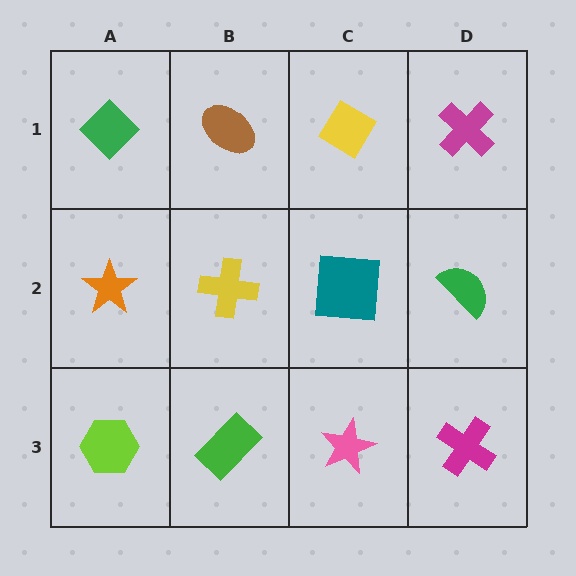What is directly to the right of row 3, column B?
A pink star.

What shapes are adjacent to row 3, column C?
A teal square (row 2, column C), a green rectangle (row 3, column B), a magenta cross (row 3, column D).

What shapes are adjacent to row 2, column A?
A green diamond (row 1, column A), a lime hexagon (row 3, column A), a yellow cross (row 2, column B).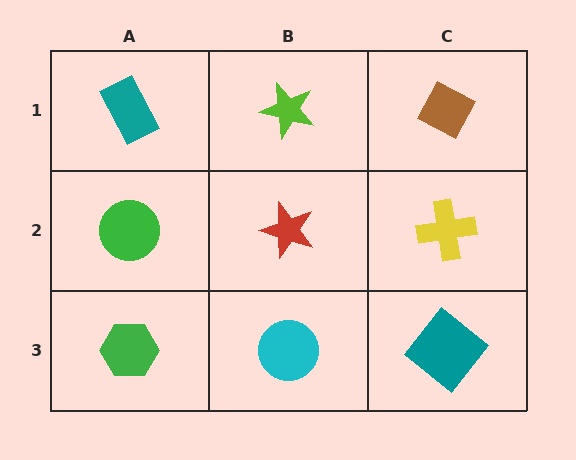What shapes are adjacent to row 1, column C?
A yellow cross (row 2, column C), a lime star (row 1, column B).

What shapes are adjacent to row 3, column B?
A red star (row 2, column B), a green hexagon (row 3, column A), a teal diamond (row 3, column C).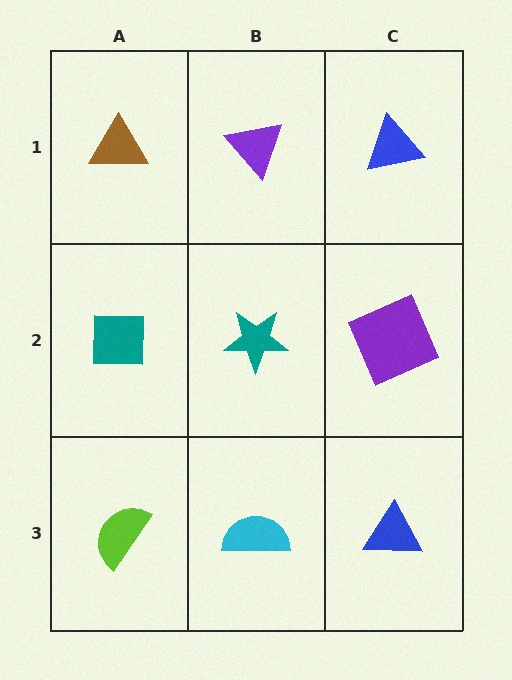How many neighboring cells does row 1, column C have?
2.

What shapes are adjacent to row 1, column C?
A purple square (row 2, column C), a purple triangle (row 1, column B).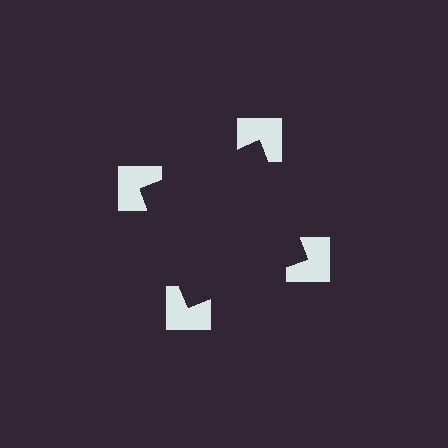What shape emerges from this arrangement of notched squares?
An illusory square — its edges are inferred from the aligned wedge cuts in the notched squares, not physically drawn.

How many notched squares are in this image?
There are 4 — one at each vertex of the illusory square.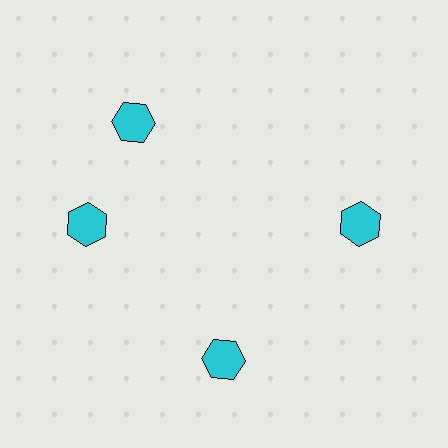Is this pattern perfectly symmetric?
No. The 4 cyan hexagons are arranged in a ring, but one element near the 12 o'clock position is rotated out of alignment along the ring, breaking the 4-fold rotational symmetry.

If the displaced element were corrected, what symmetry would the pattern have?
It would have 4-fold rotational symmetry — the pattern would map onto itself every 90 degrees.